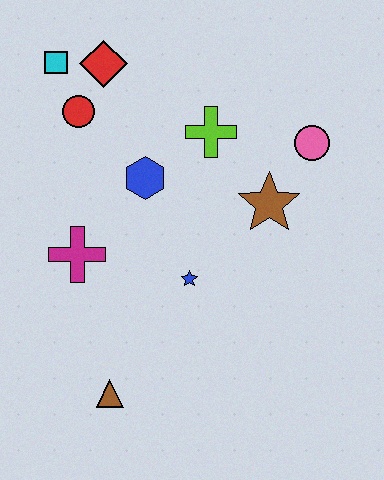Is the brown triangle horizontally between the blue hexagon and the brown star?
No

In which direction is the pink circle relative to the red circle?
The pink circle is to the right of the red circle.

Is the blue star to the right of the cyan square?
Yes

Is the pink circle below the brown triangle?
No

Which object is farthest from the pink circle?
The brown triangle is farthest from the pink circle.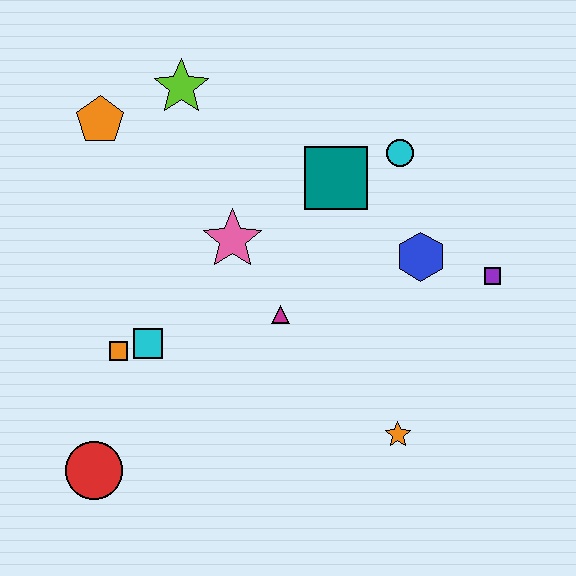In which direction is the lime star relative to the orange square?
The lime star is above the orange square.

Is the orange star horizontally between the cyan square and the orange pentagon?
No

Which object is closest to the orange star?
The magenta triangle is closest to the orange star.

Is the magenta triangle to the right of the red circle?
Yes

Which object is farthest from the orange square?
The purple square is farthest from the orange square.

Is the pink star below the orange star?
No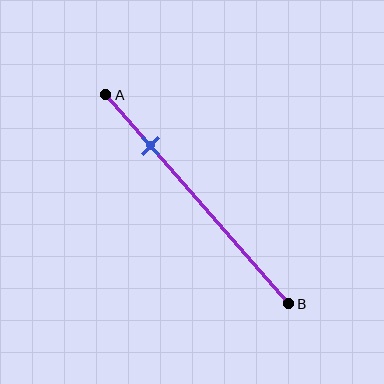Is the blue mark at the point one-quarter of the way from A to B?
Yes, the mark is approximately at the one-quarter point.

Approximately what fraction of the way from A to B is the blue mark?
The blue mark is approximately 25% of the way from A to B.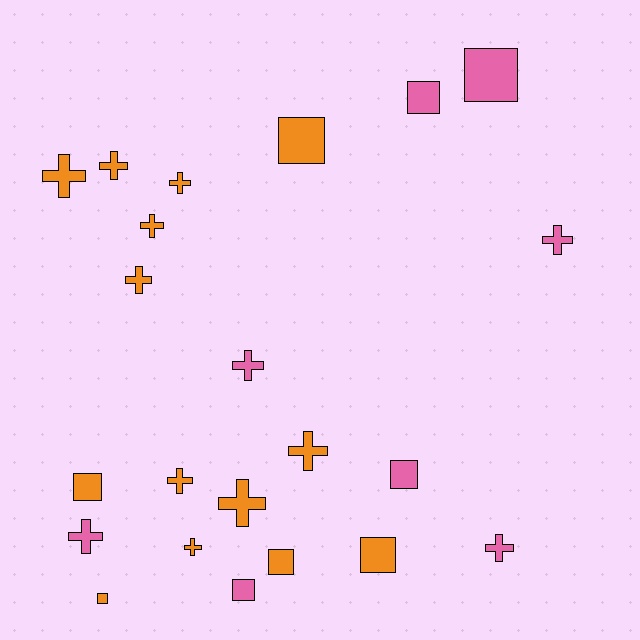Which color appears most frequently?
Orange, with 14 objects.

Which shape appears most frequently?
Cross, with 13 objects.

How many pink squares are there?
There are 4 pink squares.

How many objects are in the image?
There are 22 objects.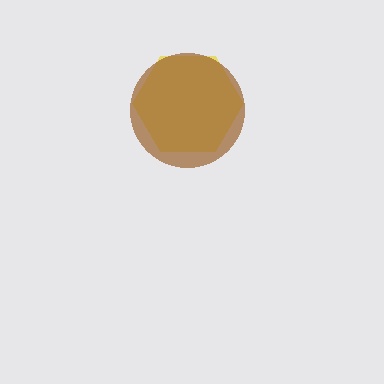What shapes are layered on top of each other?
The layered shapes are: a yellow hexagon, a brown circle.